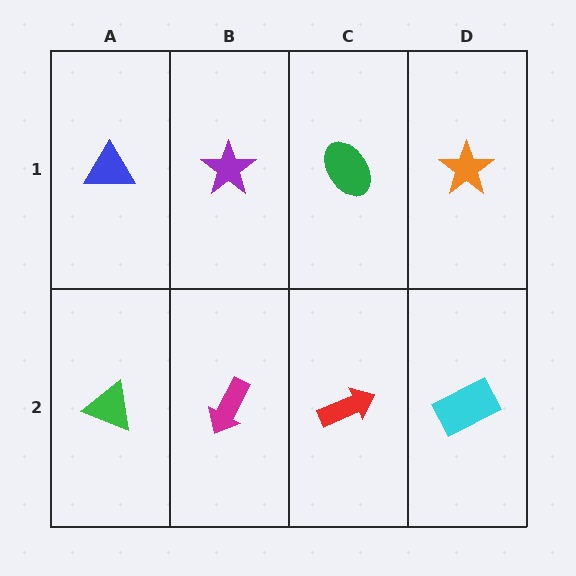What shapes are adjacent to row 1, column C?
A red arrow (row 2, column C), a purple star (row 1, column B), an orange star (row 1, column D).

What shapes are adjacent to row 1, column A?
A green triangle (row 2, column A), a purple star (row 1, column B).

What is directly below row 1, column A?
A green triangle.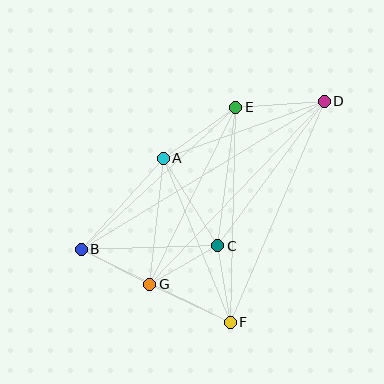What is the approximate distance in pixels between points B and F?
The distance between B and F is approximately 166 pixels.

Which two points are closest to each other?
Points B and G are closest to each other.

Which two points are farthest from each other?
Points B and D are farthest from each other.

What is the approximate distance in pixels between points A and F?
The distance between A and F is approximately 177 pixels.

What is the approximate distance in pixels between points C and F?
The distance between C and F is approximately 78 pixels.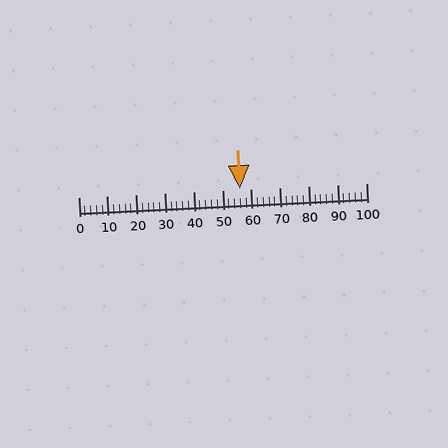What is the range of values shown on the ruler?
The ruler shows values from 0 to 100.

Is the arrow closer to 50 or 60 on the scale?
The arrow is closer to 60.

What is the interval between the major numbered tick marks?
The major tick marks are spaced 10 units apart.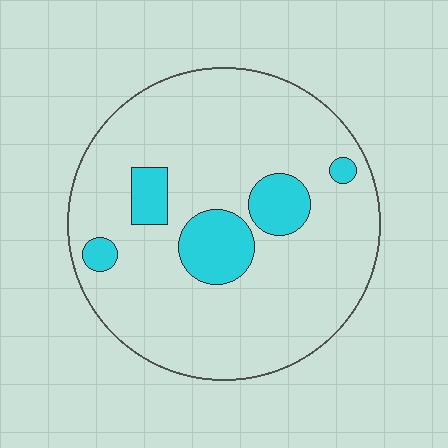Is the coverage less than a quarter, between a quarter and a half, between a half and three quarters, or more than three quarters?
Less than a quarter.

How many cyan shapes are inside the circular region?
5.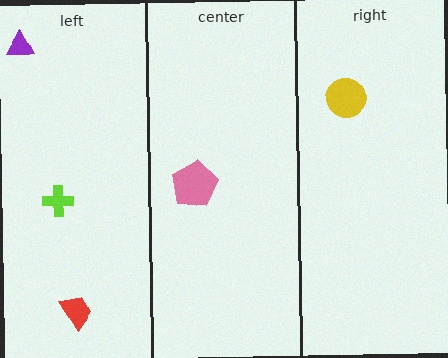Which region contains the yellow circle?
The right region.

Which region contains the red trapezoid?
The left region.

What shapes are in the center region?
The pink pentagon.